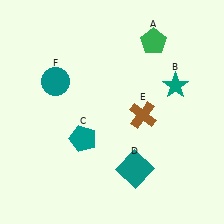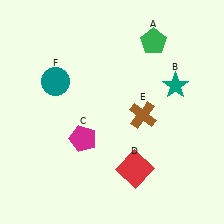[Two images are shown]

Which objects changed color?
C changed from teal to magenta. D changed from teal to red.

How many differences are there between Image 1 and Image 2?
There are 2 differences between the two images.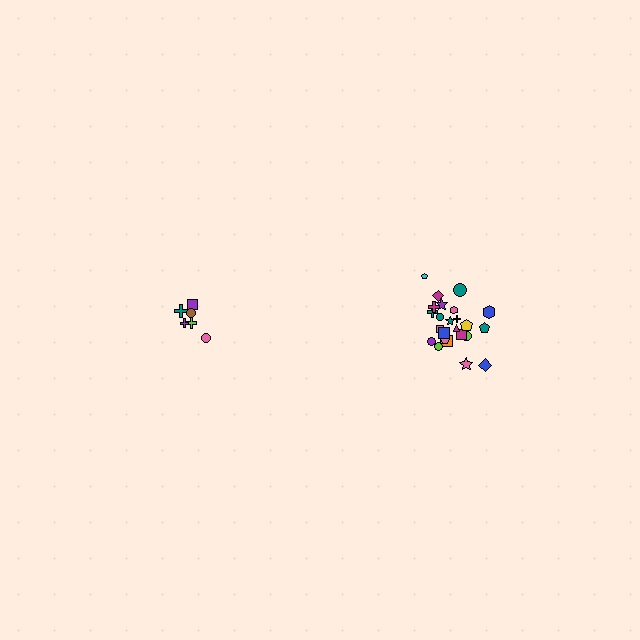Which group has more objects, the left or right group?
The right group.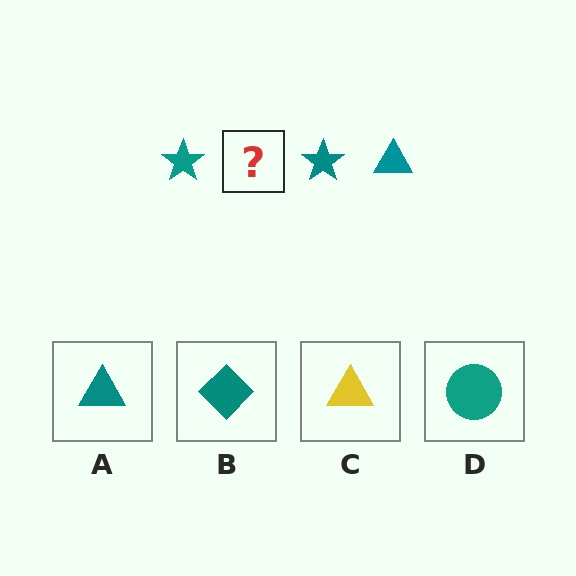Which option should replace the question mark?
Option A.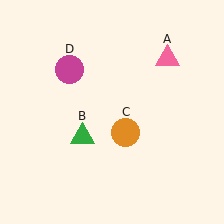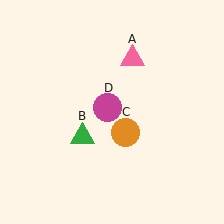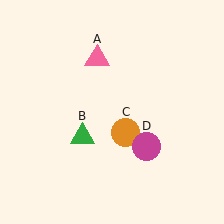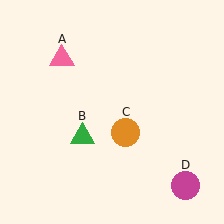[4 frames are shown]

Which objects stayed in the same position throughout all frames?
Green triangle (object B) and orange circle (object C) remained stationary.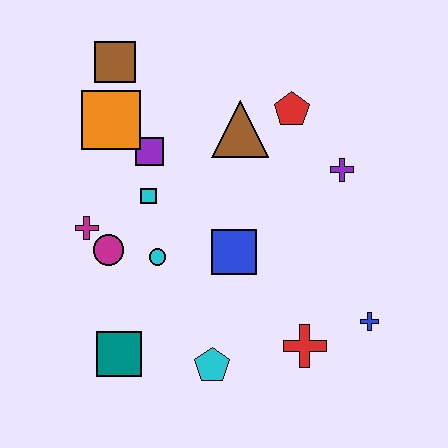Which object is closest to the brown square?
The orange square is closest to the brown square.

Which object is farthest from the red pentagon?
The teal square is farthest from the red pentagon.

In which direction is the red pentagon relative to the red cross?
The red pentagon is above the red cross.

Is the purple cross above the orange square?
No